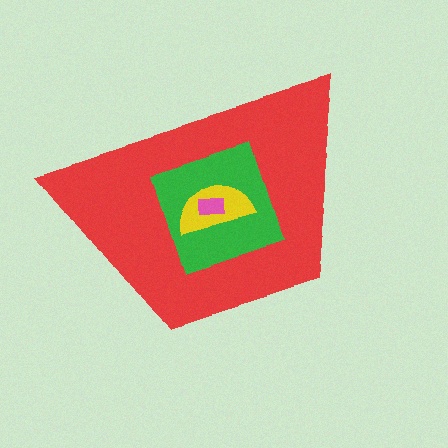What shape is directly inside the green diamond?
The yellow semicircle.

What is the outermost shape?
The red trapezoid.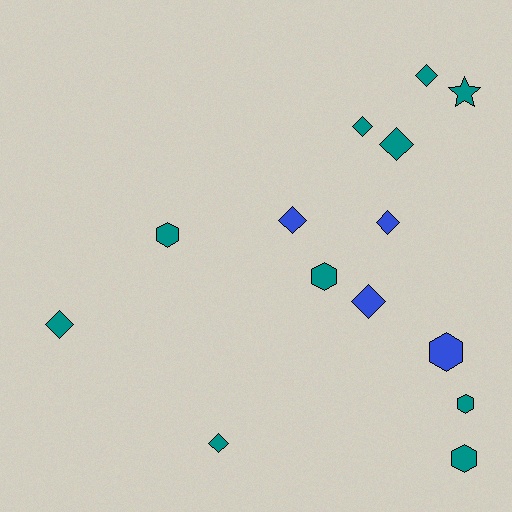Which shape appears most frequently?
Diamond, with 8 objects.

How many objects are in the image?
There are 14 objects.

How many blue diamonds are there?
There are 3 blue diamonds.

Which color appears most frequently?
Teal, with 10 objects.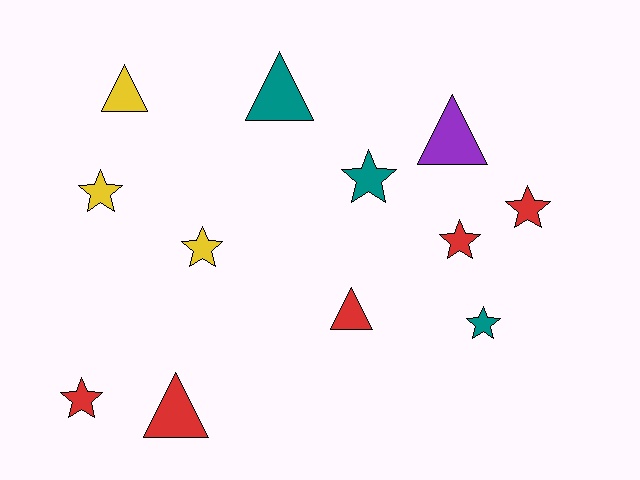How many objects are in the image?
There are 12 objects.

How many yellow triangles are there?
There is 1 yellow triangle.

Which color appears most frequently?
Red, with 5 objects.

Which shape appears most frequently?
Star, with 7 objects.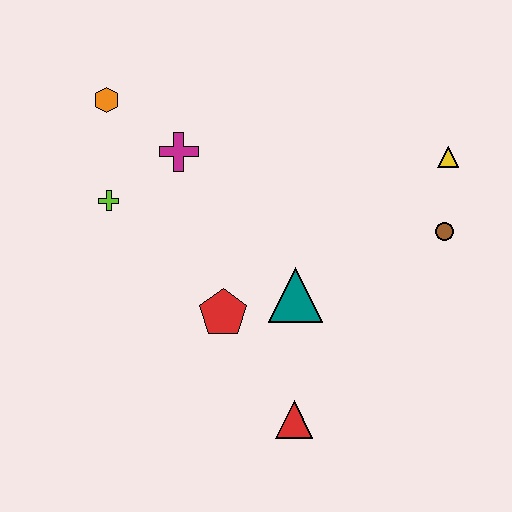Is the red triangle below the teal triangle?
Yes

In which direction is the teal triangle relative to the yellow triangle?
The teal triangle is to the left of the yellow triangle.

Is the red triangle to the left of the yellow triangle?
Yes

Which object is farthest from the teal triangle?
The orange hexagon is farthest from the teal triangle.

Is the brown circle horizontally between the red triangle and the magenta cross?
No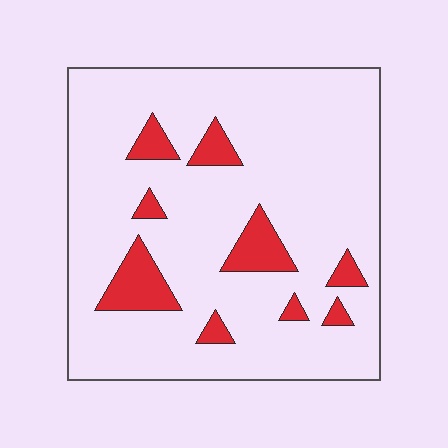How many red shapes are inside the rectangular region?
9.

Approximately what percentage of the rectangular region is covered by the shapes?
Approximately 15%.